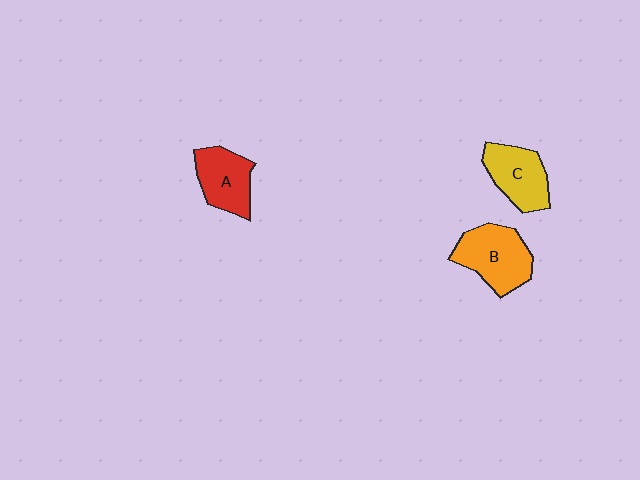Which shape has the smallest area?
Shape A (red).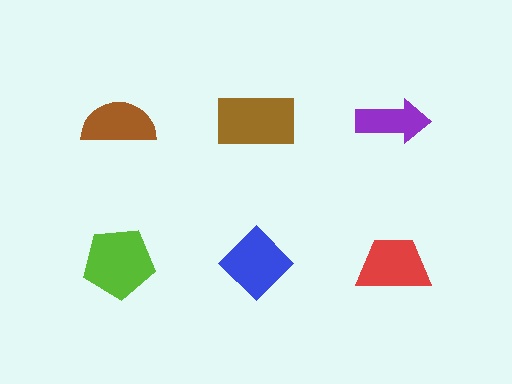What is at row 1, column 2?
A brown rectangle.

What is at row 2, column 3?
A red trapezoid.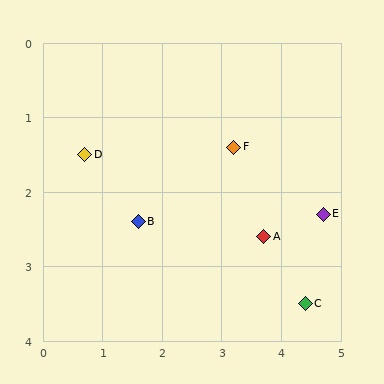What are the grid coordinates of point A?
Point A is at approximately (3.7, 2.6).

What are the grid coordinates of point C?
Point C is at approximately (4.4, 3.5).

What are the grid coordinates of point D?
Point D is at approximately (0.7, 1.5).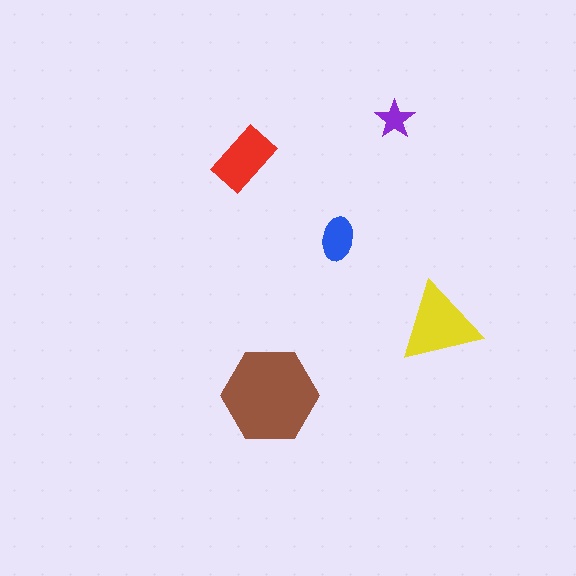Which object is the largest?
The brown hexagon.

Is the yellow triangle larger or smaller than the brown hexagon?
Smaller.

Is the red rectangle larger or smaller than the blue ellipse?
Larger.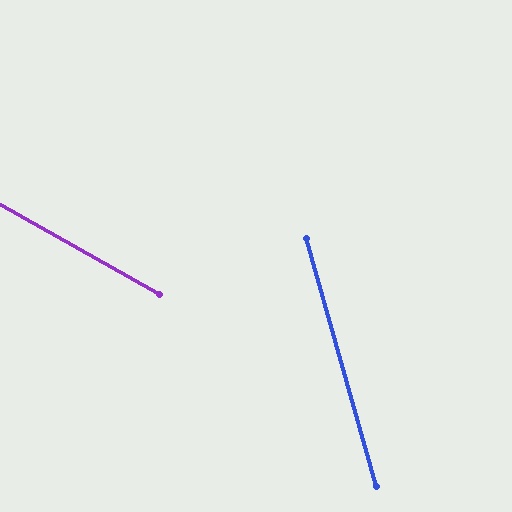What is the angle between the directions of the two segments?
Approximately 45 degrees.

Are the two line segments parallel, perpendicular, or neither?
Neither parallel nor perpendicular — they differ by about 45°.